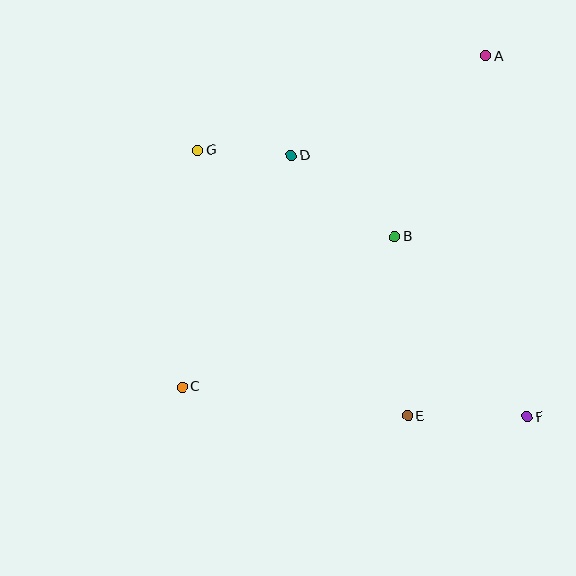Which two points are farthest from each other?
Points A and C are farthest from each other.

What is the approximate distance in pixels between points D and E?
The distance between D and E is approximately 285 pixels.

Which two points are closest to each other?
Points D and G are closest to each other.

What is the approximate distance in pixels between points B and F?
The distance between B and F is approximately 223 pixels.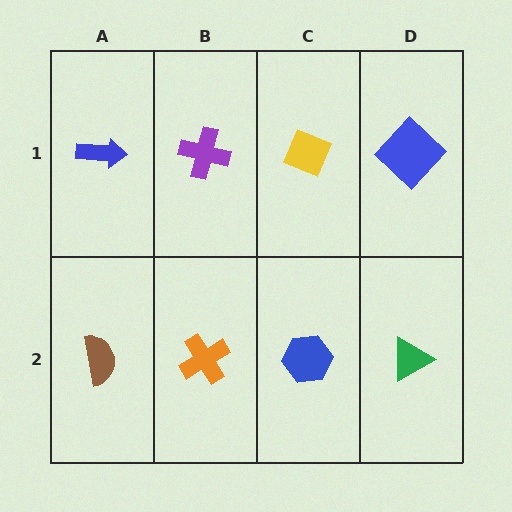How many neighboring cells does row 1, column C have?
3.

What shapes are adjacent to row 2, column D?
A blue diamond (row 1, column D), a blue hexagon (row 2, column C).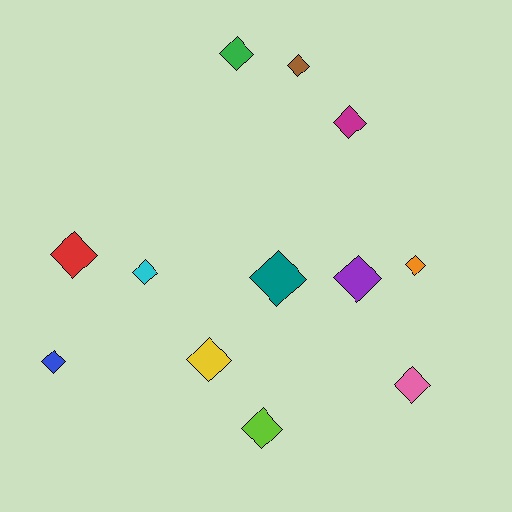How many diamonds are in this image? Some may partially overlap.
There are 12 diamonds.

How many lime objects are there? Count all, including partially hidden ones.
There is 1 lime object.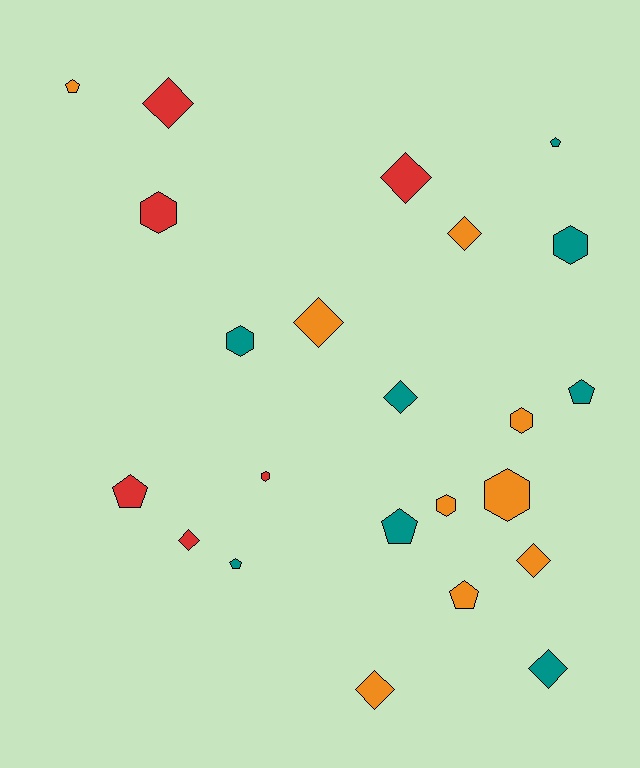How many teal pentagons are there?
There are 4 teal pentagons.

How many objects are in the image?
There are 23 objects.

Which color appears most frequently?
Orange, with 9 objects.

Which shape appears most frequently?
Diamond, with 9 objects.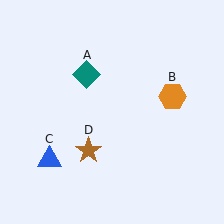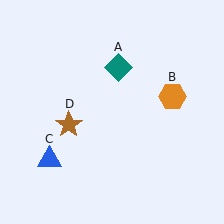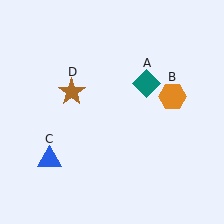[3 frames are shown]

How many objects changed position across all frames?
2 objects changed position: teal diamond (object A), brown star (object D).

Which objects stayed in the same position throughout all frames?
Orange hexagon (object B) and blue triangle (object C) remained stationary.